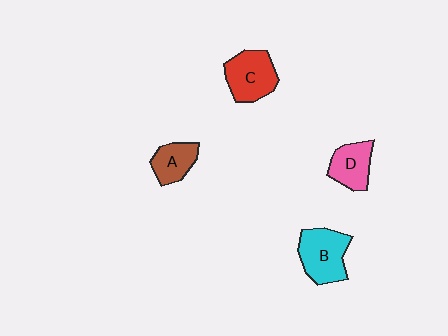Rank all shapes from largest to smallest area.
From largest to smallest: B (cyan), C (red), D (pink), A (brown).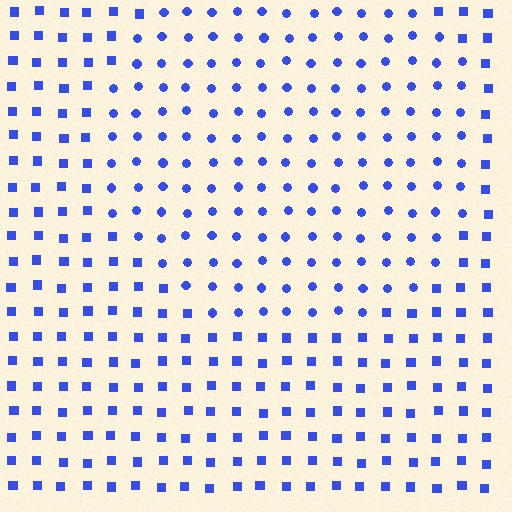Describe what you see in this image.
The image is filled with small blue elements arranged in a uniform grid. A circle-shaped region contains circles, while the surrounding area contains squares. The boundary is defined purely by the change in element shape.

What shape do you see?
I see a circle.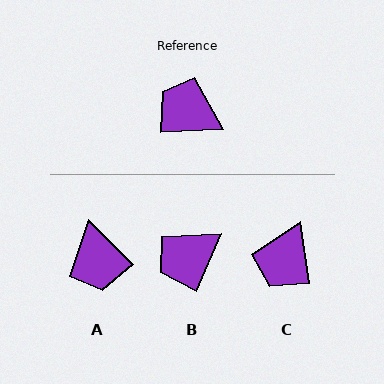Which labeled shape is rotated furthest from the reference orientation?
A, about 133 degrees away.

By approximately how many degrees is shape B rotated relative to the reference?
Approximately 65 degrees counter-clockwise.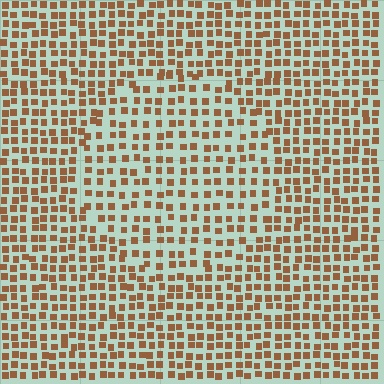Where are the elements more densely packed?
The elements are more densely packed outside the circle boundary.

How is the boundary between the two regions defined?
The boundary is defined by a change in element density (approximately 1.5x ratio). All elements are the same color, size, and shape.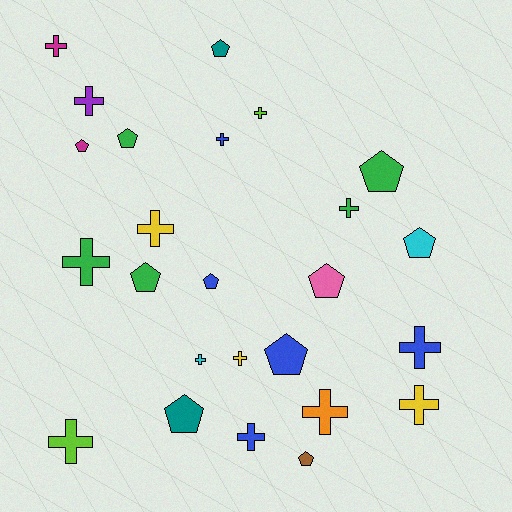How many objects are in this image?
There are 25 objects.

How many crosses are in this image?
There are 14 crosses.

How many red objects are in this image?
There are no red objects.